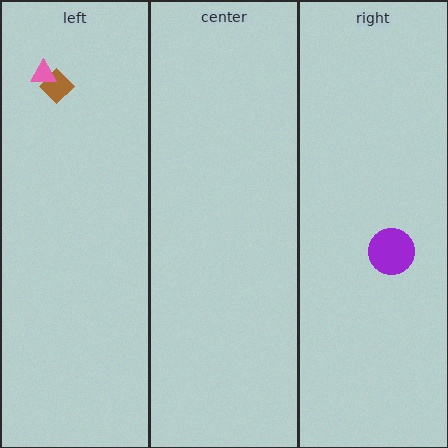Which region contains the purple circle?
The right region.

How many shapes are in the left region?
2.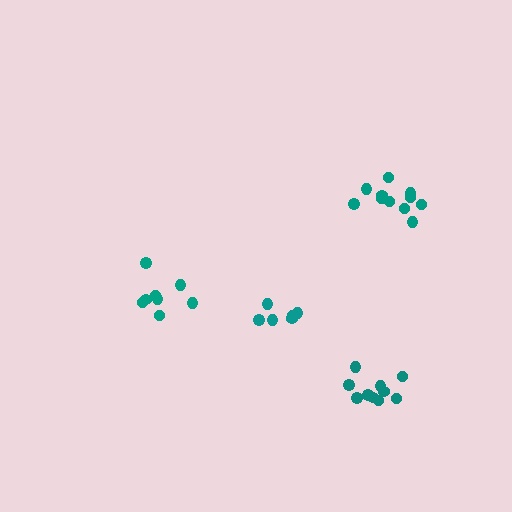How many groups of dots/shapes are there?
There are 4 groups.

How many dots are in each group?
Group 1: 8 dots, Group 2: 6 dots, Group 3: 10 dots, Group 4: 11 dots (35 total).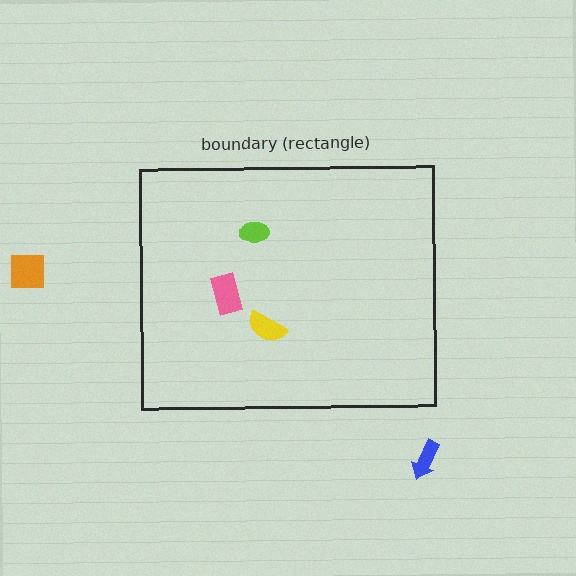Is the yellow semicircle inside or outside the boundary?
Inside.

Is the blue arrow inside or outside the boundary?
Outside.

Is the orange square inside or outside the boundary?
Outside.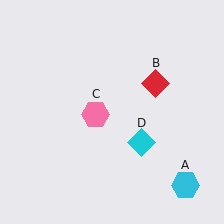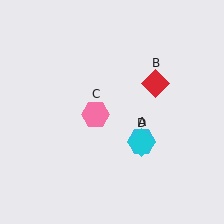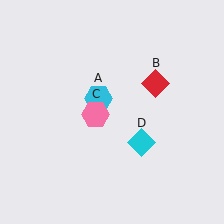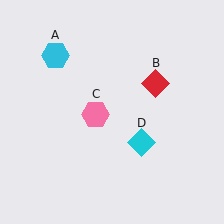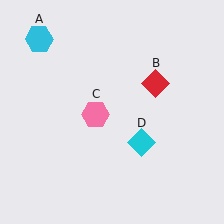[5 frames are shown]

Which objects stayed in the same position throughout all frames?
Red diamond (object B) and pink hexagon (object C) and cyan diamond (object D) remained stationary.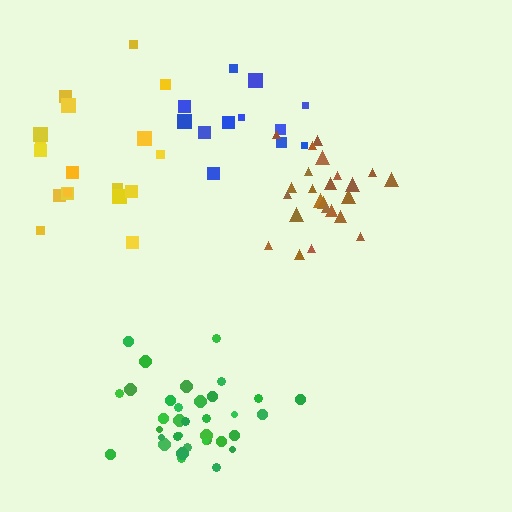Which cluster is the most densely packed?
Brown.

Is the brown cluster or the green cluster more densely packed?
Brown.